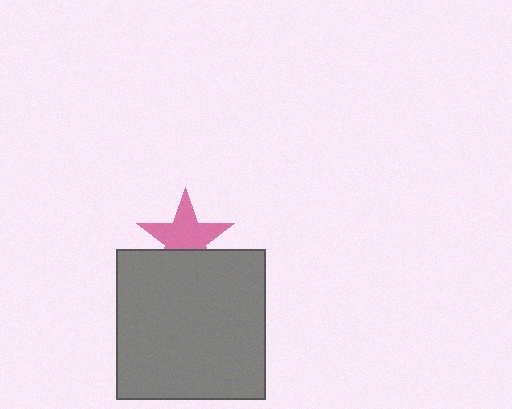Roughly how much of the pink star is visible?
Most of it is visible (roughly 67%).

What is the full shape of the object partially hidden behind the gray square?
The partially hidden object is a pink star.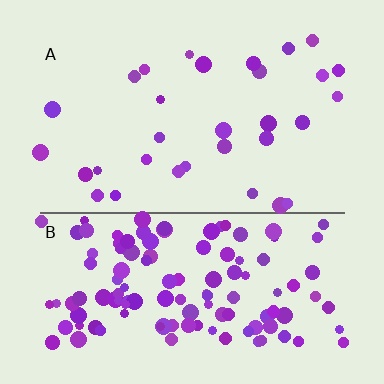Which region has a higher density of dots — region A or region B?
B (the bottom).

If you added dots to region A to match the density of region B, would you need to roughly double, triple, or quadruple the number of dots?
Approximately quadruple.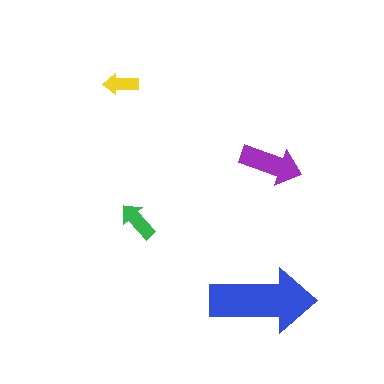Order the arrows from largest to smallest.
the blue one, the purple one, the green one, the yellow one.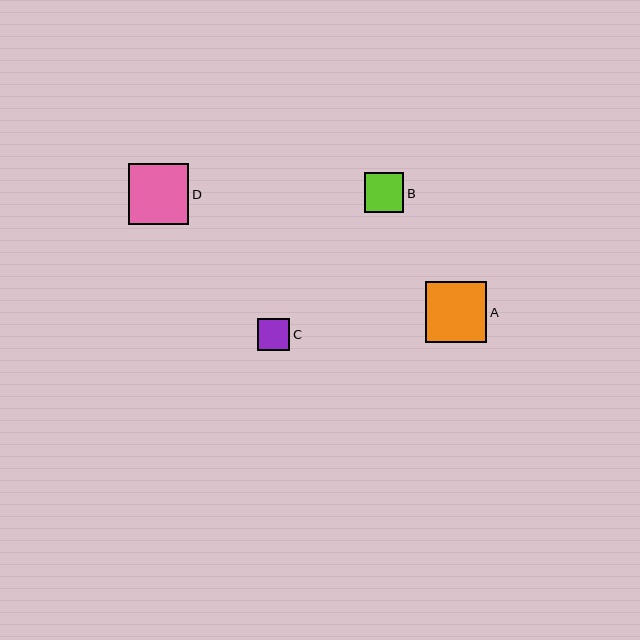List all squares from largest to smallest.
From largest to smallest: A, D, B, C.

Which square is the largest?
Square A is the largest with a size of approximately 61 pixels.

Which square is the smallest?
Square C is the smallest with a size of approximately 32 pixels.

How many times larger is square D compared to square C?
Square D is approximately 1.9 times the size of square C.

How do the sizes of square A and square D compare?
Square A and square D are approximately the same size.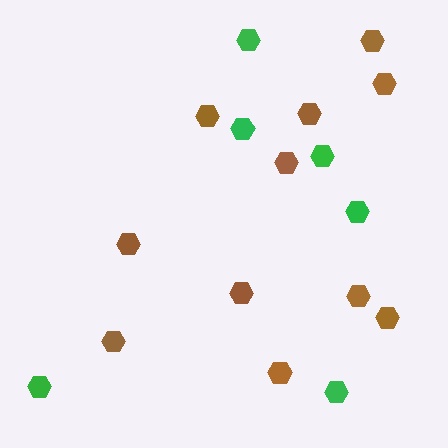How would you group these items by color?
There are 2 groups: one group of green hexagons (6) and one group of brown hexagons (11).